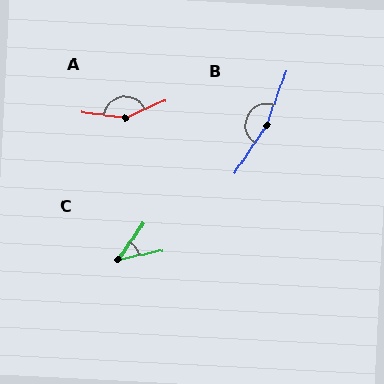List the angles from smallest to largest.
C (44°), A (149°), B (167°).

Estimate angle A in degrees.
Approximately 149 degrees.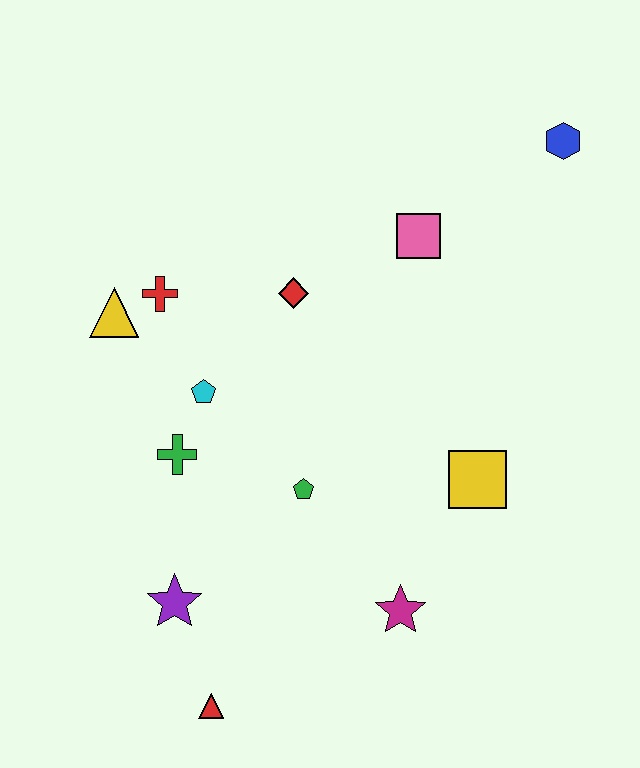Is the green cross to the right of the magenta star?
No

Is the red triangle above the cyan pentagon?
No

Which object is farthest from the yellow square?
The yellow triangle is farthest from the yellow square.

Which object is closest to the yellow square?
The magenta star is closest to the yellow square.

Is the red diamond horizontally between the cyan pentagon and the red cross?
No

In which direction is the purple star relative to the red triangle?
The purple star is above the red triangle.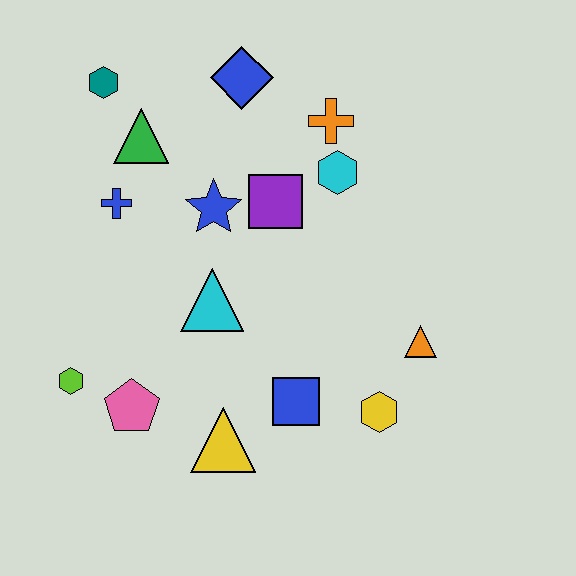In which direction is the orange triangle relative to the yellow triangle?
The orange triangle is to the right of the yellow triangle.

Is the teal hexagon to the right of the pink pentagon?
No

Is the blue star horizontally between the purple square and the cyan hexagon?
No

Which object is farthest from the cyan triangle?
The teal hexagon is farthest from the cyan triangle.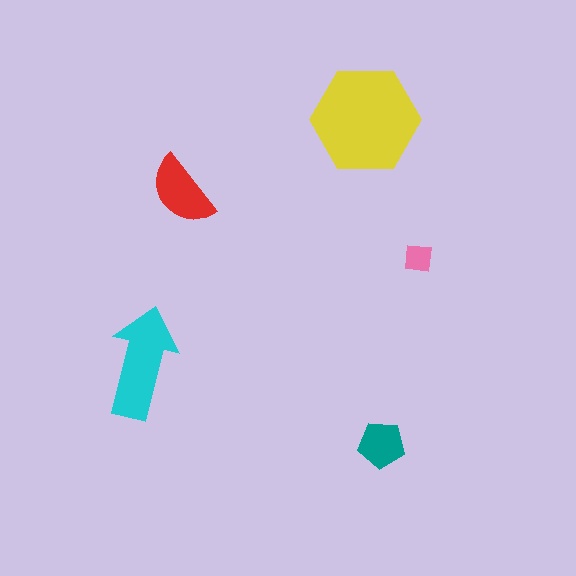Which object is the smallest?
The pink square.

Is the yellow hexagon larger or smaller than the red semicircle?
Larger.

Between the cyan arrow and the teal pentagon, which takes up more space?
The cyan arrow.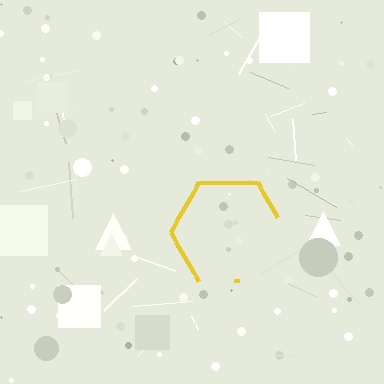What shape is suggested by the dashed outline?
The dashed outline suggests a hexagon.